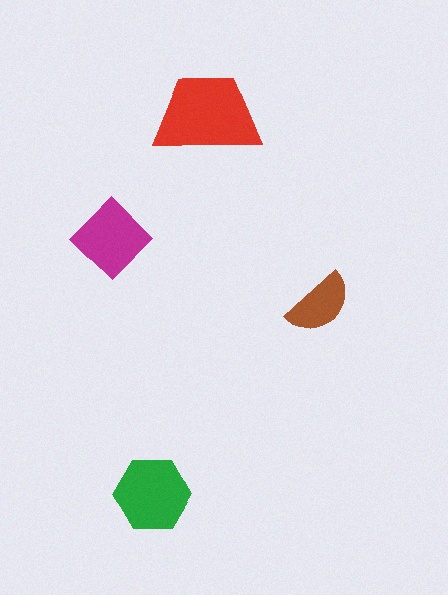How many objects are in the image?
There are 4 objects in the image.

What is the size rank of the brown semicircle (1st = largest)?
4th.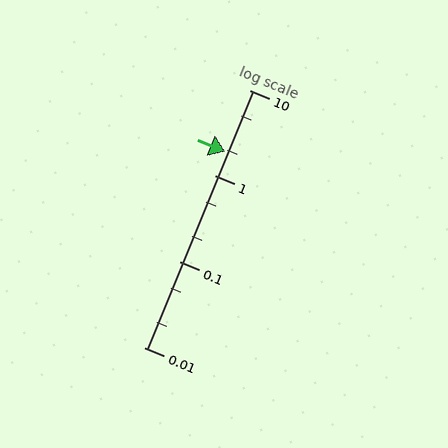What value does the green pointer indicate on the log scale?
The pointer indicates approximately 1.9.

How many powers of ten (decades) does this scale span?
The scale spans 3 decades, from 0.01 to 10.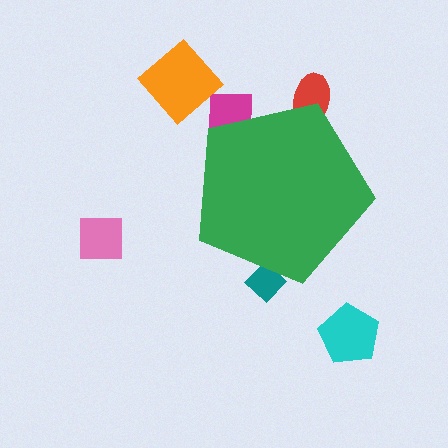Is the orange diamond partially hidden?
No, the orange diamond is fully visible.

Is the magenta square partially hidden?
Yes, the magenta square is partially hidden behind the green pentagon.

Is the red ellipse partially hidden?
Yes, the red ellipse is partially hidden behind the green pentagon.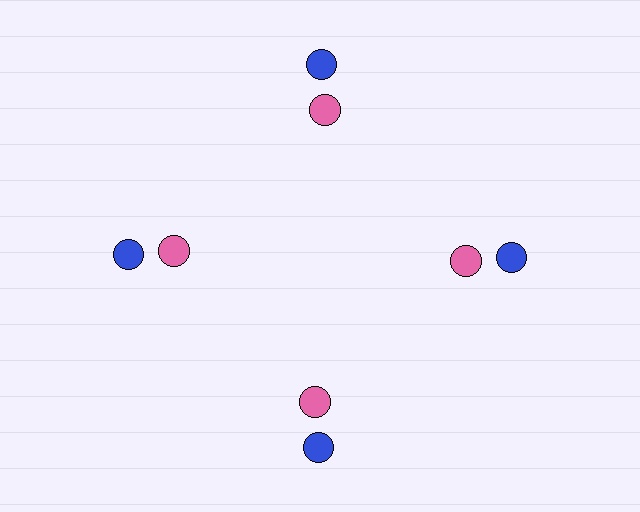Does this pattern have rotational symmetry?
Yes, this pattern has 4-fold rotational symmetry. It looks the same after rotating 90 degrees around the center.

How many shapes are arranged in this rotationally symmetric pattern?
There are 8 shapes, arranged in 4 groups of 2.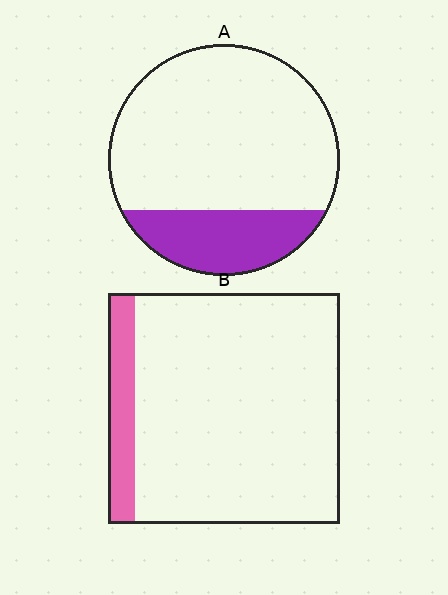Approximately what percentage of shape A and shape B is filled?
A is approximately 25% and B is approximately 10%.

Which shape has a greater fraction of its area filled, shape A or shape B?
Shape A.